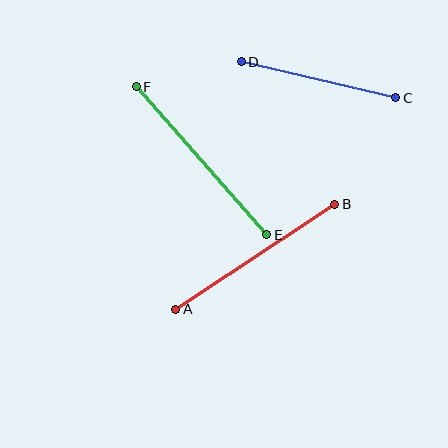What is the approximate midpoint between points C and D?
The midpoint is at approximately (318, 80) pixels.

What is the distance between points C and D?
The distance is approximately 159 pixels.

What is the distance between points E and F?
The distance is approximately 197 pixels.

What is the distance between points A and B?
The distance is approximately 190 pixels.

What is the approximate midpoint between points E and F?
The midpoint is at approximately (202, 161) pixels.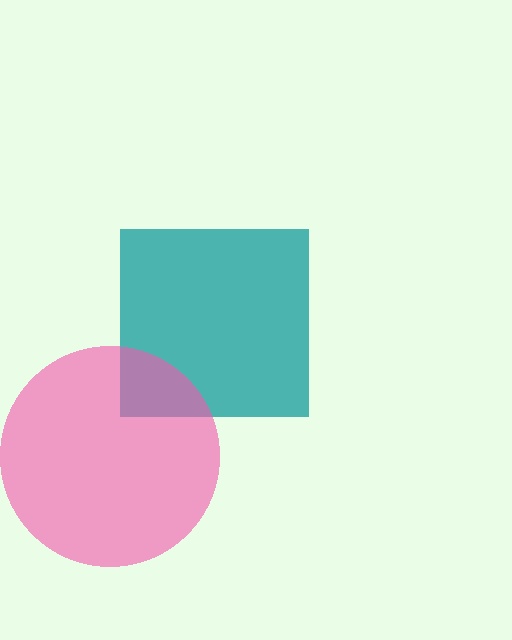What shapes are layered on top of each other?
The layered shapes are: a teal square, a pink circle.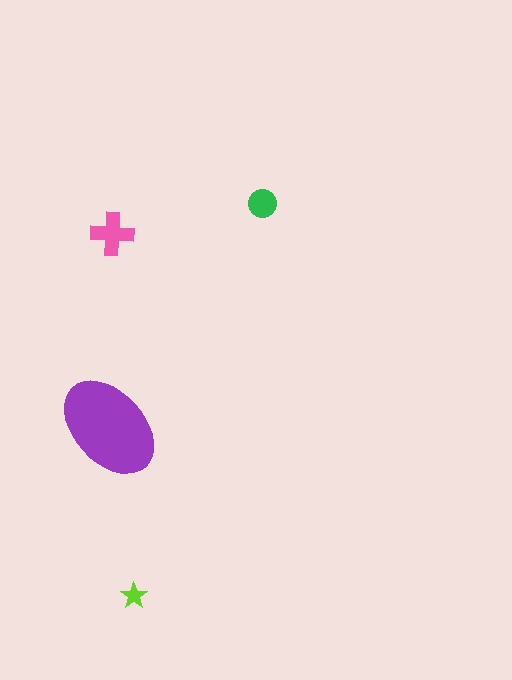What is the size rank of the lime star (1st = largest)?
4th.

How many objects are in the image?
There are 4 objects in the image.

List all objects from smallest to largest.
The lime star, the green circle, the pink cross, the purple ellipse.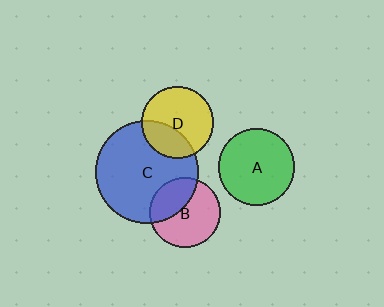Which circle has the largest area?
Circle C (blue).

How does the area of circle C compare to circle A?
Approximately 1.8 times.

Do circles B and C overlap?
Yes.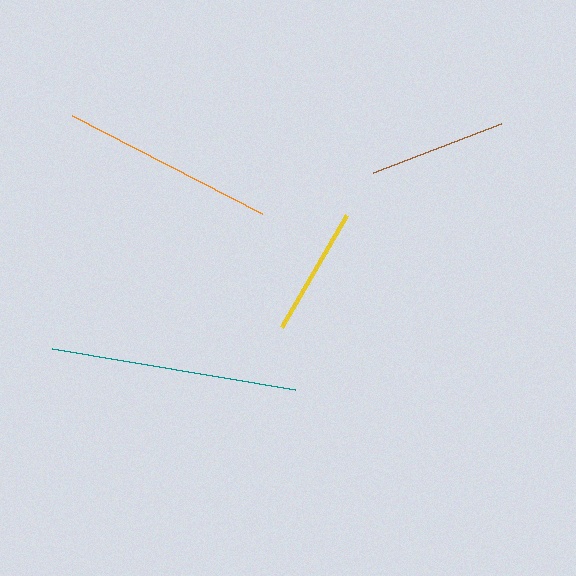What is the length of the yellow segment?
The yellow segment is approximately 129 pixels long.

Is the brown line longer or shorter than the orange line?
The orange line is longer than the brown line.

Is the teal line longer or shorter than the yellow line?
The teal line is longer than the yellow line.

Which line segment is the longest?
The teal line is the longest at approximately 247 pixels.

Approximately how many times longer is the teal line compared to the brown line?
The teal line is approximately 1.8 times the length of the brown line.